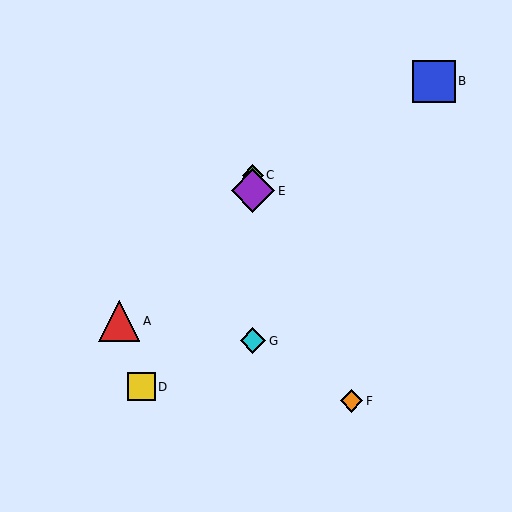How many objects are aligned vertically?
3 objects (C, E, G) are aligned vertically.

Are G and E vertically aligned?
Yes, both are at x≈253.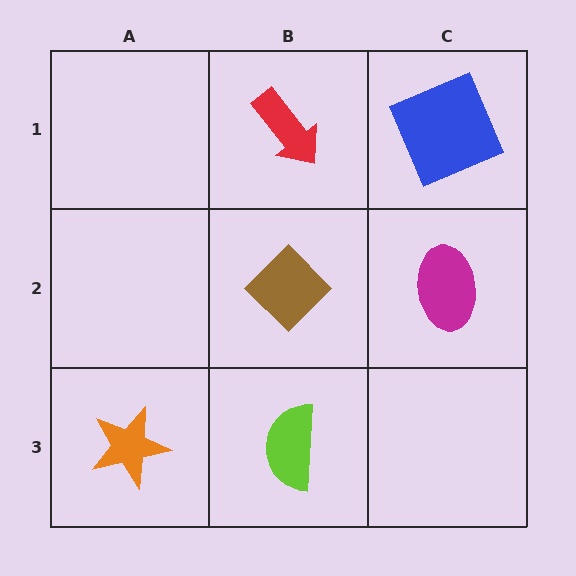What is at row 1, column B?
A red arrow.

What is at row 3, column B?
A lime semicircle.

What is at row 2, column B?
A brown diamond.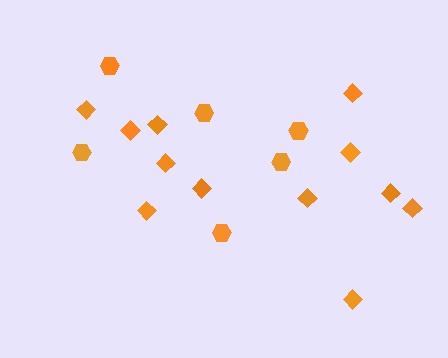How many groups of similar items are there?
There are 2 groups: one group of diamonds (12) and one group of hexagons (6).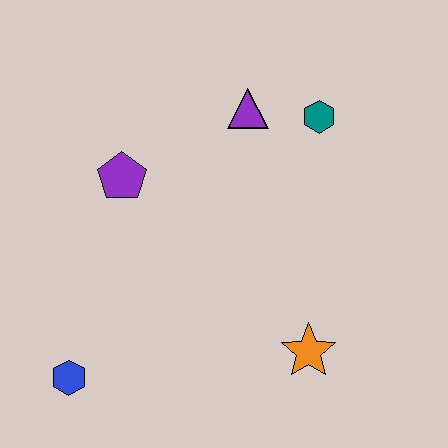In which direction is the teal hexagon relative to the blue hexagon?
The teal hexagon is above the blue hexagon.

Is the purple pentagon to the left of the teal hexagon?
Yes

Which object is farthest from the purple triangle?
The blue hexagon is farthest from the purple triangle.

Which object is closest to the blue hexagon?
The purple pentagon is closest to the blue hexagon.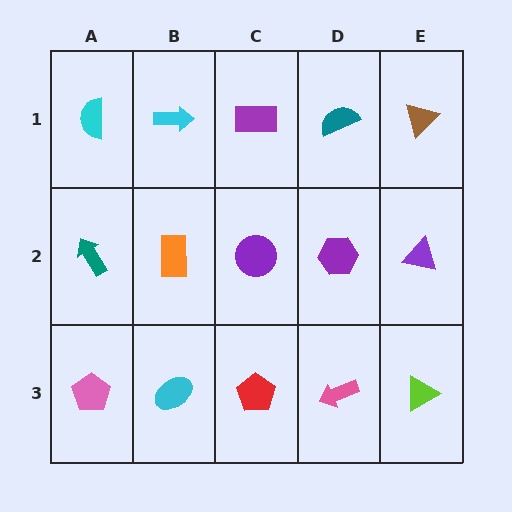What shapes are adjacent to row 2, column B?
A cyan arrow (row 1, column B), a cyan ellipse (row 3, column B), a teal arrow (row 2, column A), a purple circle (row 2, column C).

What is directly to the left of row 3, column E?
A pink arrow.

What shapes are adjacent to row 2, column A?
A cyan semicircle (row 1, column A), a pink pentagon (row 3, column A), an orange rectangle (row 2, column B).